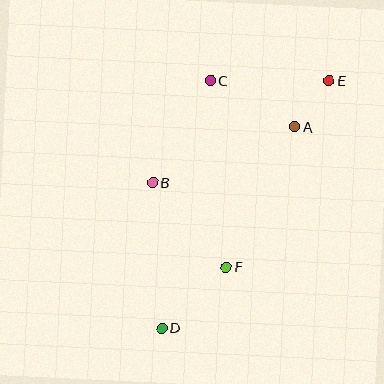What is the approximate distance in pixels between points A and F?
The distance between A and F is approximately 157 pixels.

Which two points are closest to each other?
Points A and E are closest to each other.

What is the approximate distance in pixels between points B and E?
The distance between B and E is approximately 204 pixels.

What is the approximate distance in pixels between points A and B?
The distance between A and B is approximately 153 pixels.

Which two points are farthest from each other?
Points D and E are farthest from each other.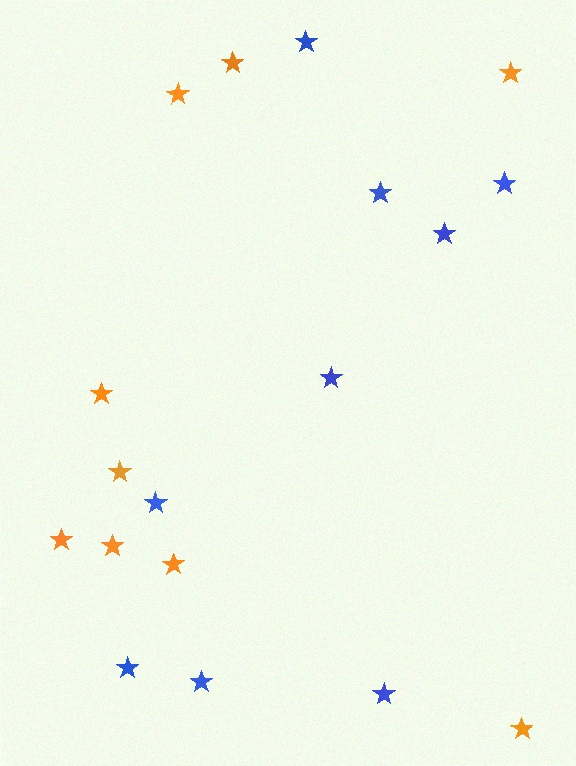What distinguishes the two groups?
There are 2 groups: one group of blue stars (9) and one group of orange stars (9).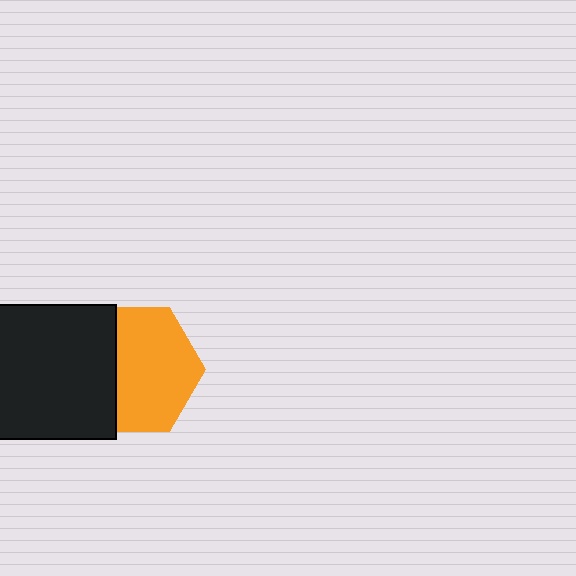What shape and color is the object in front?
The object in front is a black square.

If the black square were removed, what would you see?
You would see the complete orange hexagon.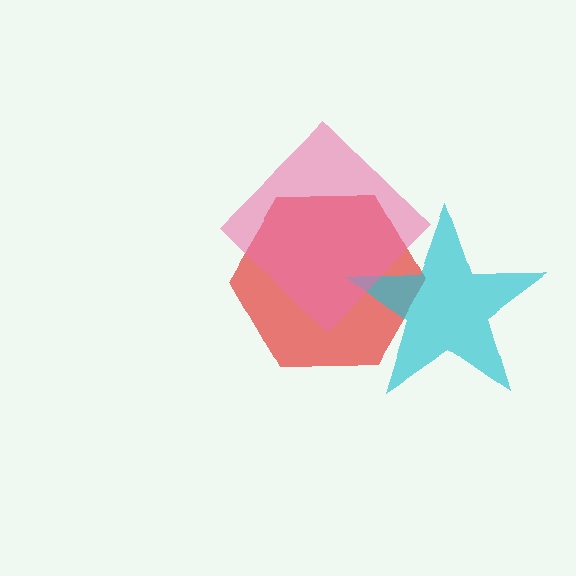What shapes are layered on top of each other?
The layered shapes are: a red hexagon, a cyan star, a pink diamond.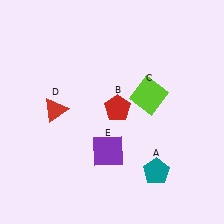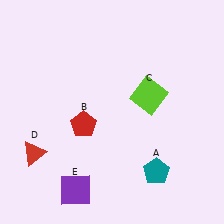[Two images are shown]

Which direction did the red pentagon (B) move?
The red pentagon (B) moved left.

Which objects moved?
The objects that moved are: the red pentagon (B), the red triangle (D), the purple square (E).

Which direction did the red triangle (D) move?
The red triangle (D) moved down.